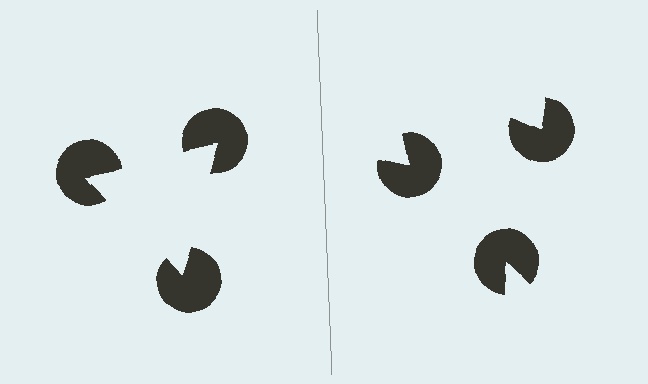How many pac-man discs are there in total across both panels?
6 — 3 on each side.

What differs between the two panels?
The pac-man discs are positioned identically on both sides; only the wedge orientations differ. On the left they align to a triangle; on the right they are misaligned.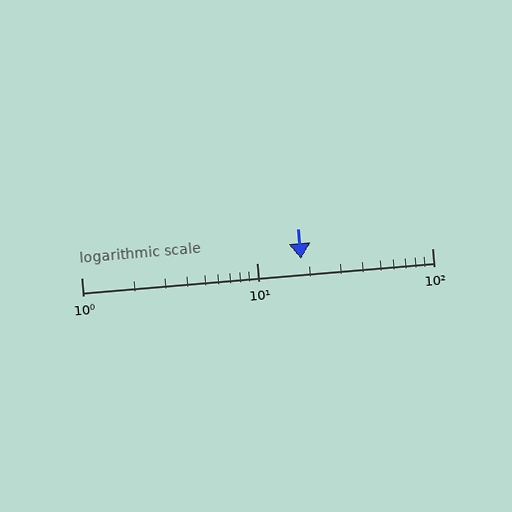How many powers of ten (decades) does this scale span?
The scale spans 2 decades, from 1 to 100.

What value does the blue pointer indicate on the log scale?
The pointer indicates approximately 18.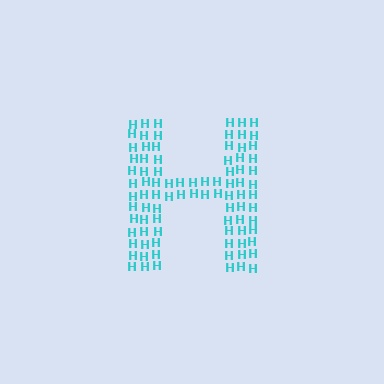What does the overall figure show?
The overall figure shows the letter H.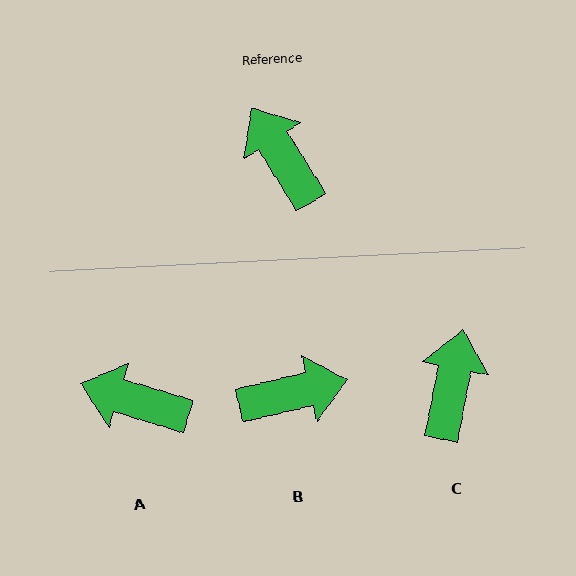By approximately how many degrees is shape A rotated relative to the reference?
Approximately 41 degrees counter-clockwise.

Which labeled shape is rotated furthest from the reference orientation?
B, about 109 degrees away.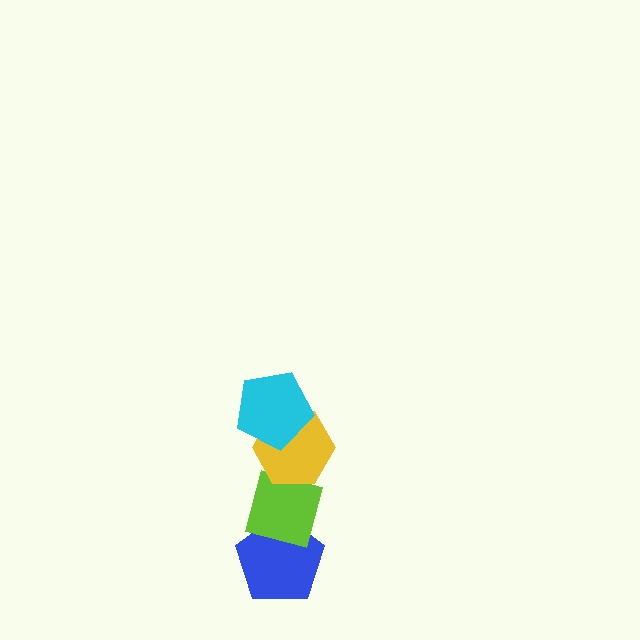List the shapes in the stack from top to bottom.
From top to bottom: the cyan pentagon, the yellow hexagon, the lime square, the blue pentagon.